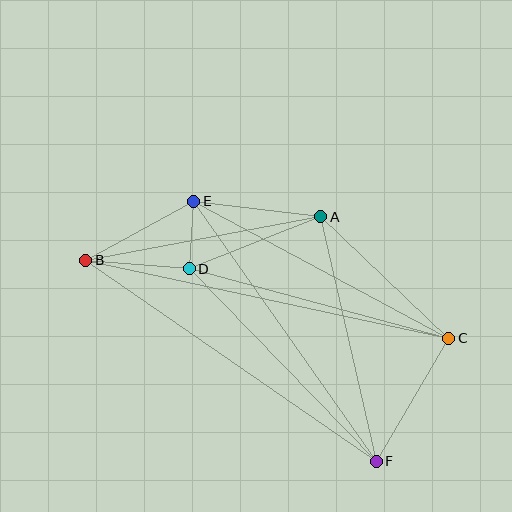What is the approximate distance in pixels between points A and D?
The distance between A and D is approximately 141 pixels.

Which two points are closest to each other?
Points D and E are closest to each other.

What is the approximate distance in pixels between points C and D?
The distance between C and D is approximately 269 pixels.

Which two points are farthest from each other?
Points B and C are farthest from each other.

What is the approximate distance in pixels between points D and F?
The distance between D and F is approximately 268 pixels.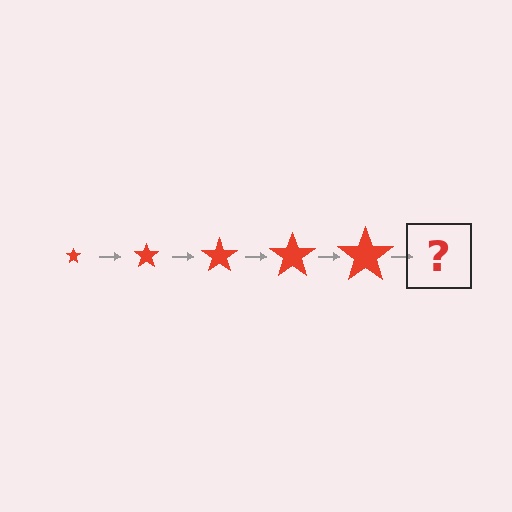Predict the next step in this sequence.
The next step is a red star, larger than the previous one.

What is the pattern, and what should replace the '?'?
The pattern is that the star gets progressively larger each step. The '?' should be a red star, larger than the previous one.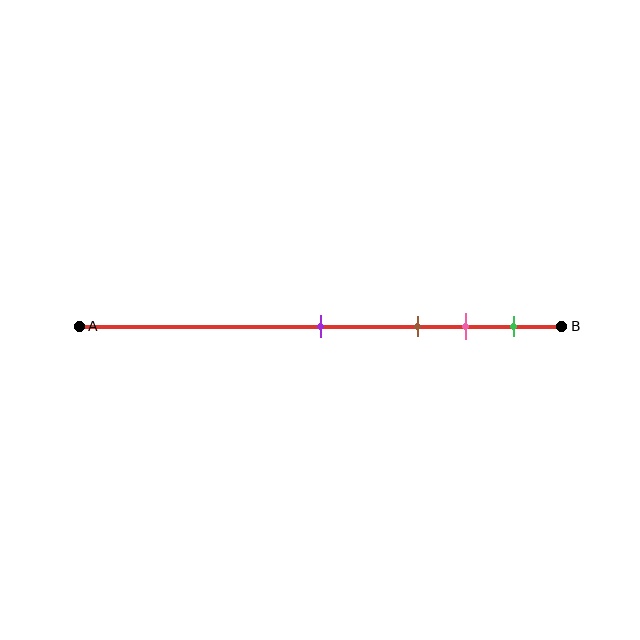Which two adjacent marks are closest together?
The pink and green marks are the closest adjacent pair.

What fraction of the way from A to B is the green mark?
The green mark is approximately 90% (0.9) of the way from A to B.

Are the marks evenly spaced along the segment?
No, the marks are not evenly spaced.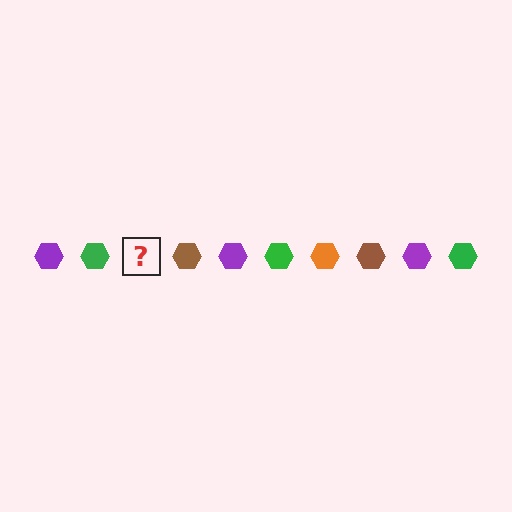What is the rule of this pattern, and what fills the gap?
The rule is that the pattern cycles through purple, green, orange, brown hexagons. The gap should be filled with an orange hexagon.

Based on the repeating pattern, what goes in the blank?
The blank should be an orange hexagon.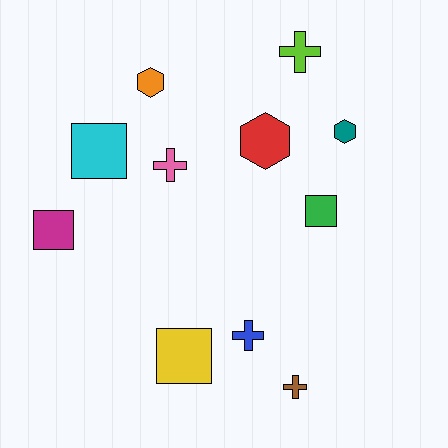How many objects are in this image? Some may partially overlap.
There are 11 objects.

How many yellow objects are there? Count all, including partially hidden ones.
There is 1 yellow object.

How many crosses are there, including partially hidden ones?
There are 4 crosses.